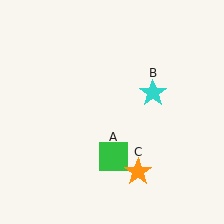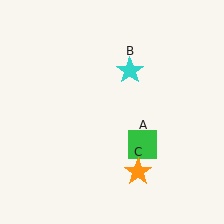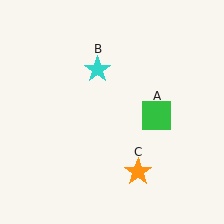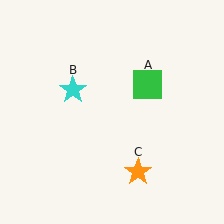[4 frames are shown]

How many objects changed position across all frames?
2 objects changed position: green square (object A), cyan star (object B).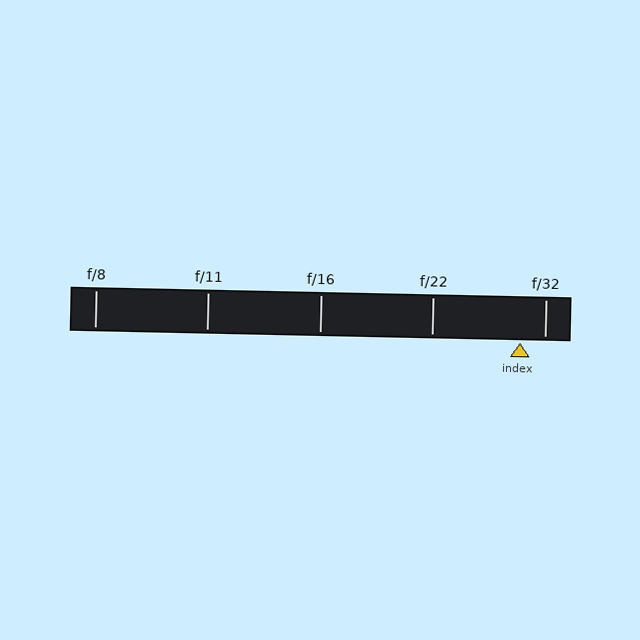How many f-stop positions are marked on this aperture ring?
There are 5 f-stop positions marked.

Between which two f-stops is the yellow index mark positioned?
The index mark is between f/22 and f/32.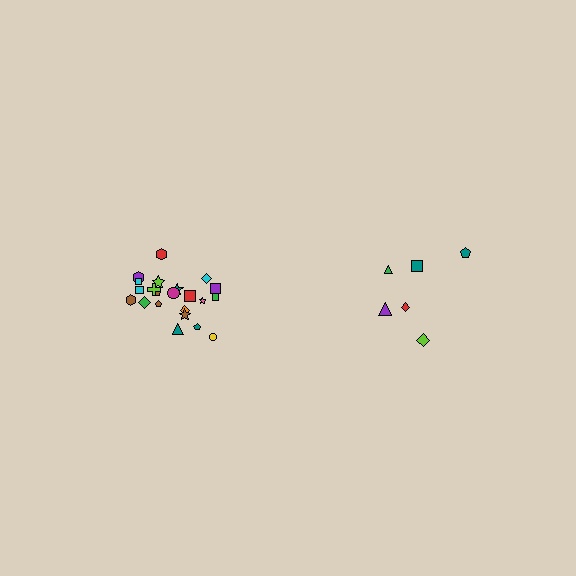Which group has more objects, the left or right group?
The left group.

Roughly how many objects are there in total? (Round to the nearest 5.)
Roughly 30 objects in total.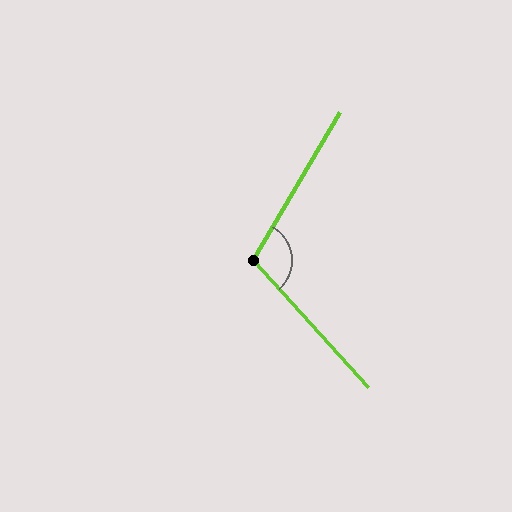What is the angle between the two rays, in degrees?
Approximately 108 degrees.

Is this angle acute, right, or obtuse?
It is obtuse.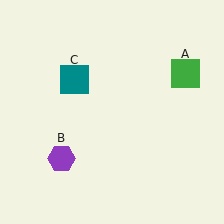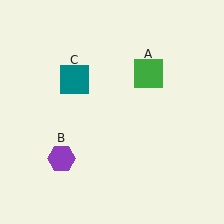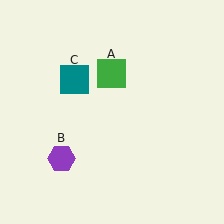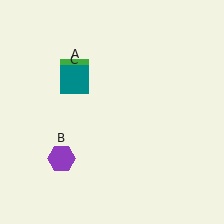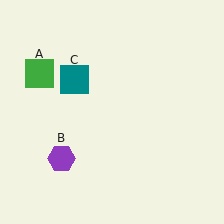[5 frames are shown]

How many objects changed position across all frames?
1 object changed position: green square (object A).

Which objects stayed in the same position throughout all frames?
Purple hexagon (object B) and teal square (object C) remained stationary.